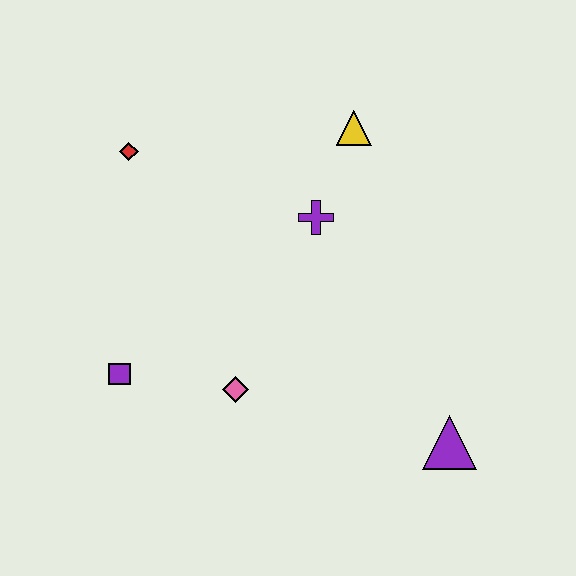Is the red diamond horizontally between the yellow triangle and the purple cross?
No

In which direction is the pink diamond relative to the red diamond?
The pink diamond is below the red diamond.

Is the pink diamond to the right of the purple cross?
No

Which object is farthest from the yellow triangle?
The purple square is farthest from the yellow triangle.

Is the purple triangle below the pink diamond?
Yes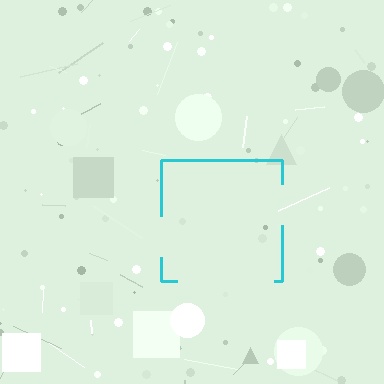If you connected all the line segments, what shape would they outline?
They would outline a square.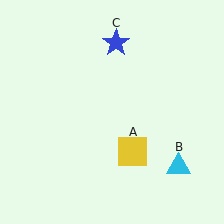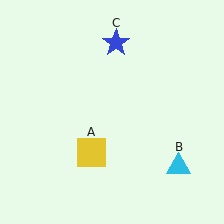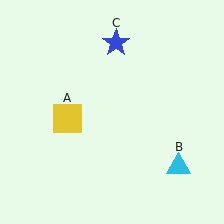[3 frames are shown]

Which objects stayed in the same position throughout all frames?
Cyan triangle (object B) and blue star (object C) remained stationary.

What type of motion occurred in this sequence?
The yellow square (object A) rotated clockwise around the center of the scene.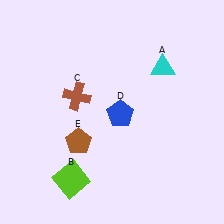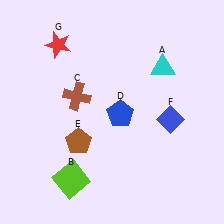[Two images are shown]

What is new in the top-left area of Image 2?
A red star (G) was added in the top-left area of Image 2.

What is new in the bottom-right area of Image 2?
A blue diamond (F) was added in the bottom-right area of Image 2.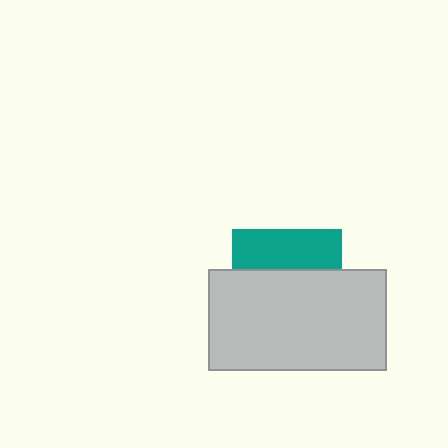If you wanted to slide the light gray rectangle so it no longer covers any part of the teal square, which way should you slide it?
Slide it down — that is the most direct way to separate the two shapes.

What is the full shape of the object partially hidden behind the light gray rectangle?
The partially hidden object is a teal square.